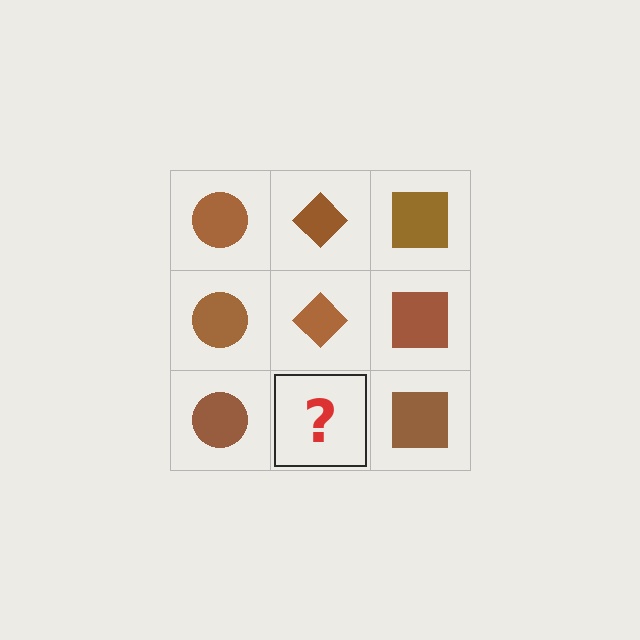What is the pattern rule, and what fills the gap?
The rule is that each column has a consistent shape. The gap should be filled with a brown diamond.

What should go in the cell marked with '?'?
The missing cell should contain a brown diamond.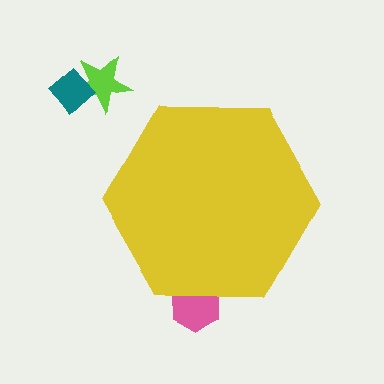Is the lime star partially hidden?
No, the lime star is fully visible.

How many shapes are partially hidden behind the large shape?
1 shape is partially hidden.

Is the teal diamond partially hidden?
No, the teal diamond is fully visible.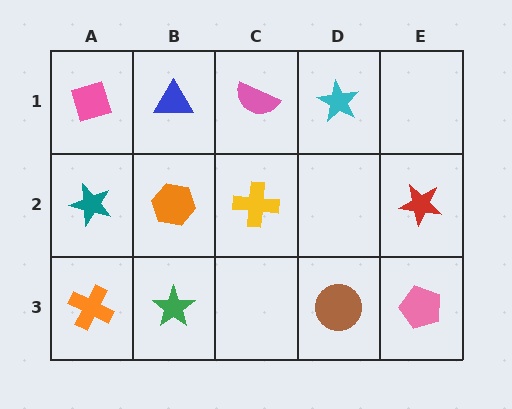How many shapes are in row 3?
4 shapes.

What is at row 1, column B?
A blue triangle.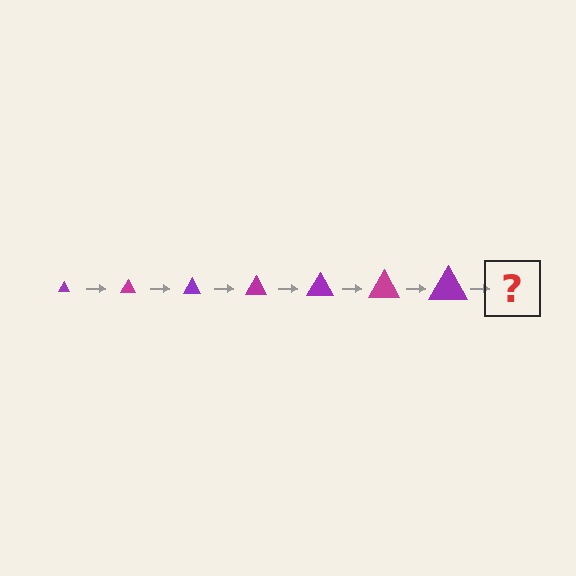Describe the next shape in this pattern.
It should be a magenta triangle, larger than the previous one.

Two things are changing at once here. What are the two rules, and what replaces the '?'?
The two rules are that the triangle grows larger each step and the color cycles through purple and magenta. The '?' should be a magenta triangle, larger than the previous one.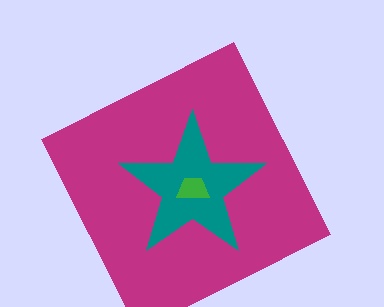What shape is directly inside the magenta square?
The teal star.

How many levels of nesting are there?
3.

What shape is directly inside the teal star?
The green trapezoid.